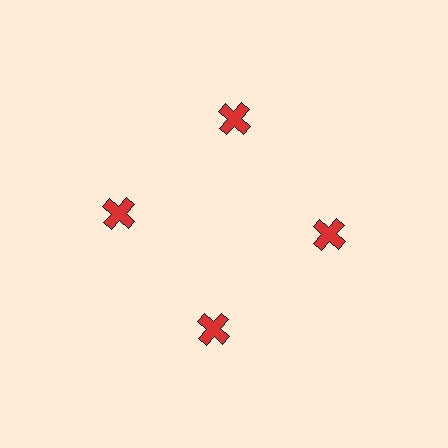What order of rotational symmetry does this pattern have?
This pattern has 4-fold rotational symmetry.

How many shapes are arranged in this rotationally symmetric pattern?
There are 4 shapes, arranged in 4 groups of 1.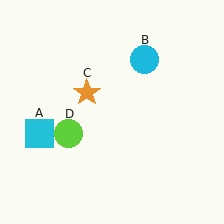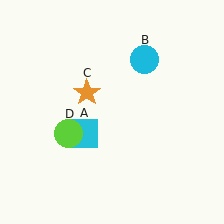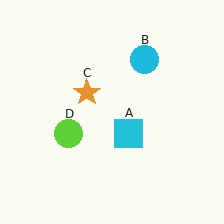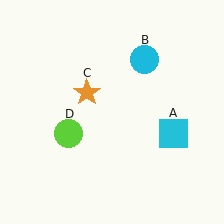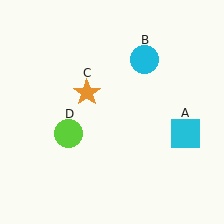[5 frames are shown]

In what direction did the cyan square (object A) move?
The cyan square (object A) moved right.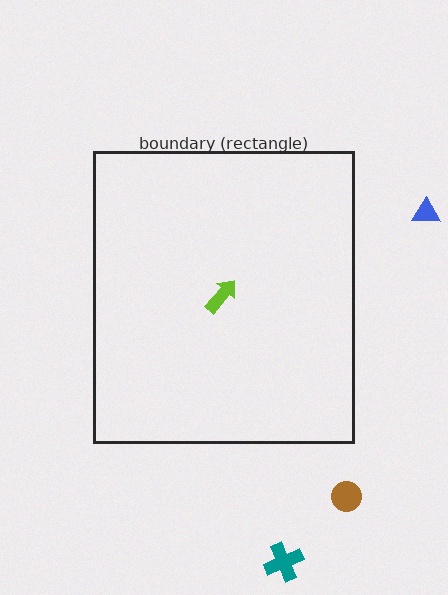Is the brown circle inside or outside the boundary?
Outside.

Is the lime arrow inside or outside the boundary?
Inside.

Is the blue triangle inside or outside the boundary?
Outside.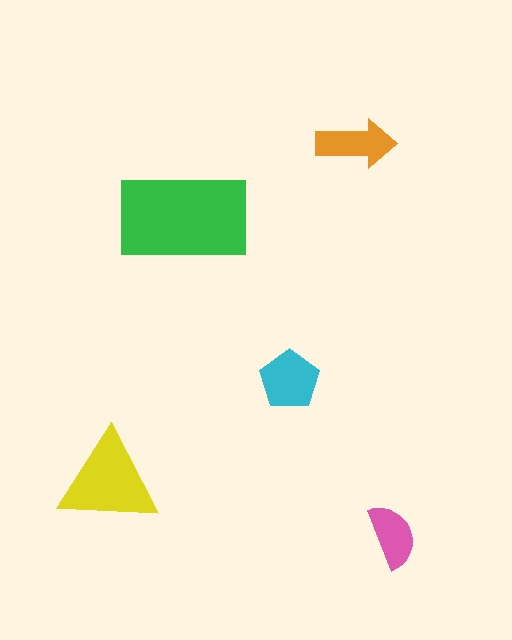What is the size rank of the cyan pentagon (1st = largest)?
3rd.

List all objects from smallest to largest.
The pink semicircle, the orange arrow, the cyan pentagon, the yellow triangle, the green rectangle.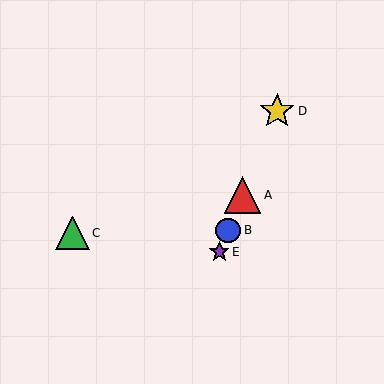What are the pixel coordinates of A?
Object A is at (243, 195).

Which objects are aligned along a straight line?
Objects A, B, D, E are aligned along a straight line.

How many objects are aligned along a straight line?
4 objects (A, B, D, E) are aligned along a straight line.